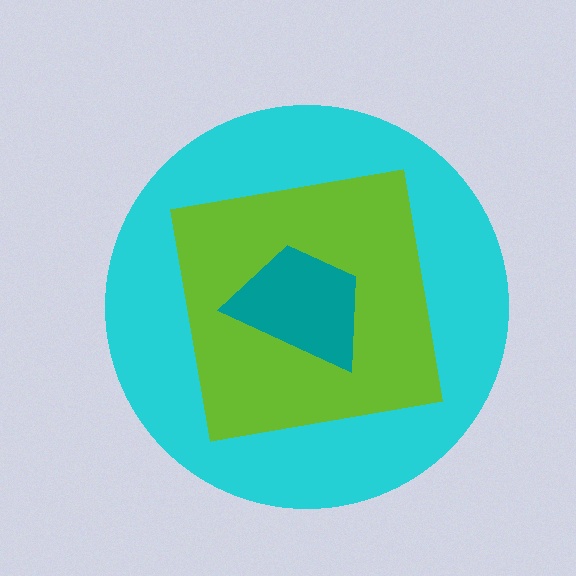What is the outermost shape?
The cyan circle.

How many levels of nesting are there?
3.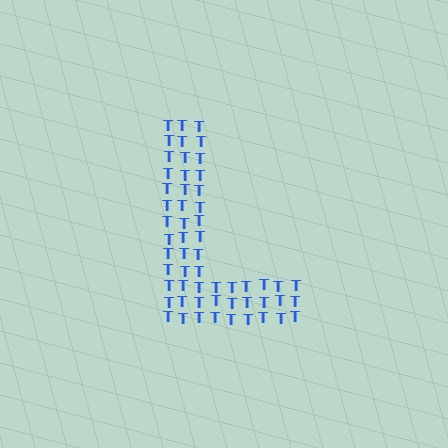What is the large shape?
The large shape is the letter L.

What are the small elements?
The small elements are letter T's.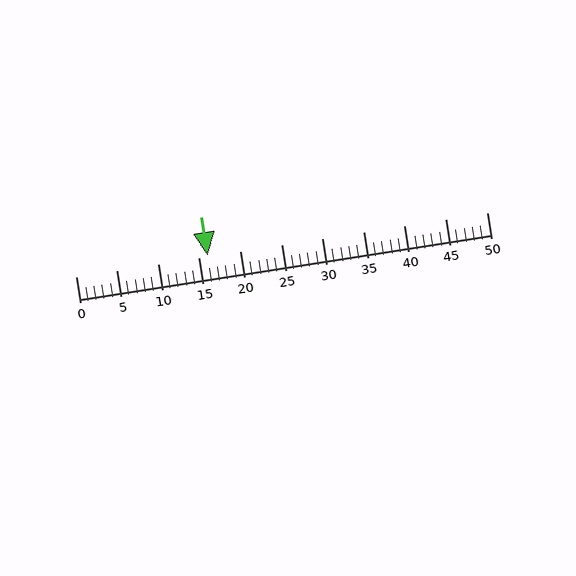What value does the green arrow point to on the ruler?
The green arrow points to approximately 16.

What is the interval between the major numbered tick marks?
The major tick marks are spaced 5 units apart.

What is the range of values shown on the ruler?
The ruler shows values from 0 to 50.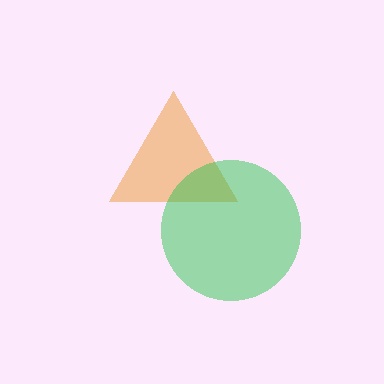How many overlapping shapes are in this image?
There are 2 overlapping shapes in the image.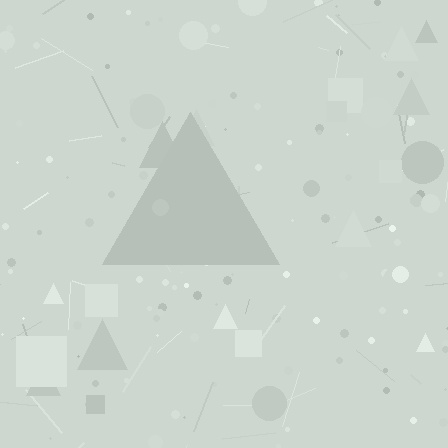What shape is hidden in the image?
A triangle is hidden in the image.